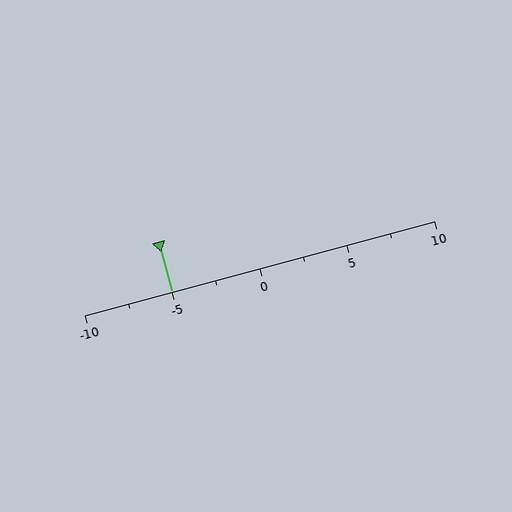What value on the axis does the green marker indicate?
The marker indicates approximately -5.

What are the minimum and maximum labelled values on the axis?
The axis runs from -10 to 10.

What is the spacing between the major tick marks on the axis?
The major ticks are spaced 5 apart.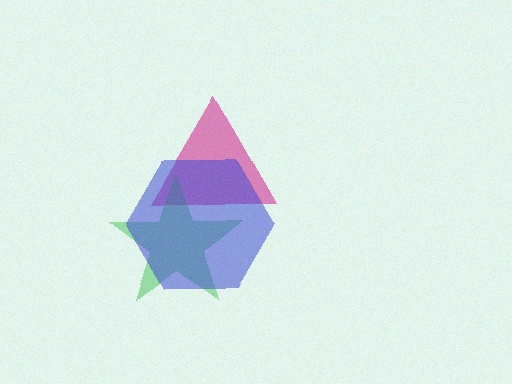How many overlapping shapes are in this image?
There are 3 overlapping shapes in the image.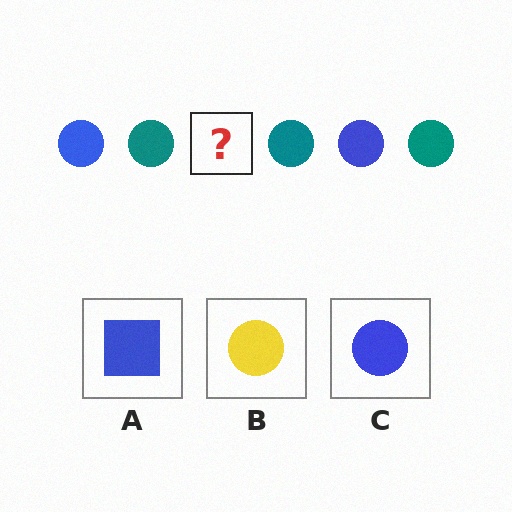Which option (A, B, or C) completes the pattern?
C.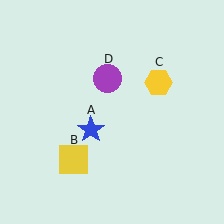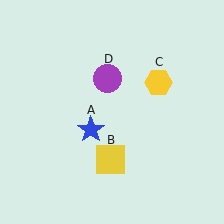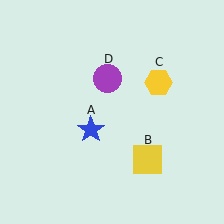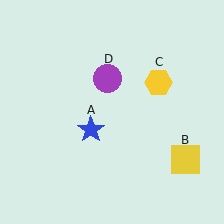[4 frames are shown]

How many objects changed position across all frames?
1 object changed position: yellow square (object B).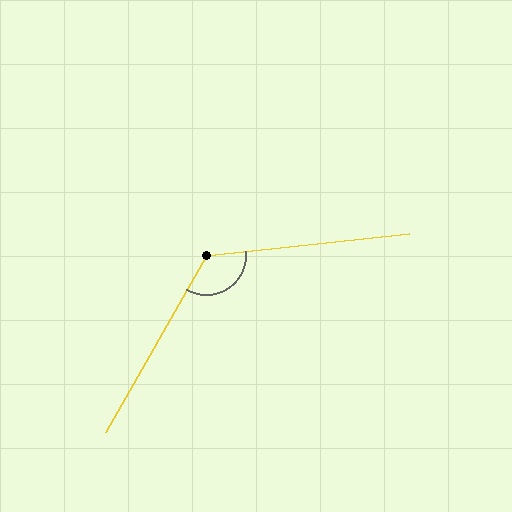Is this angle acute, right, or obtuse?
It is obtuse.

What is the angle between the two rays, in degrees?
Approximately 126 degrees.